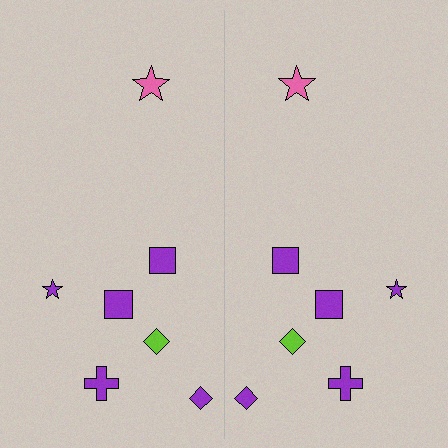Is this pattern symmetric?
Yes, this pattern has bilateral (reflection) symmetry.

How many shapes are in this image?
There are 14 shapes in this image.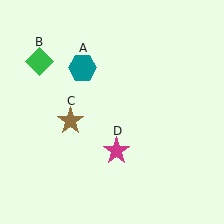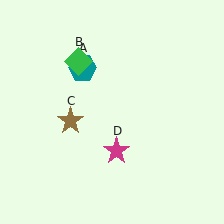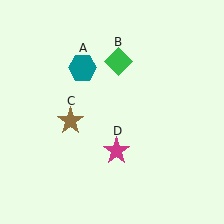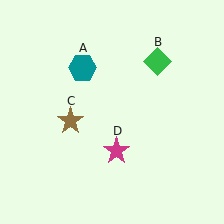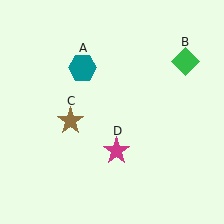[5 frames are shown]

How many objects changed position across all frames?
1 object changed position: green diamond (object B).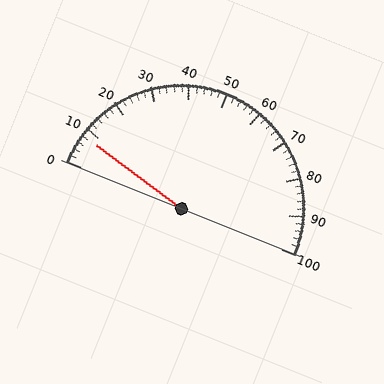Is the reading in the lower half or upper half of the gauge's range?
The reading is in the lower half of the range (0 to 100).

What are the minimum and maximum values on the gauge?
The gauge ranges from 0 to 100.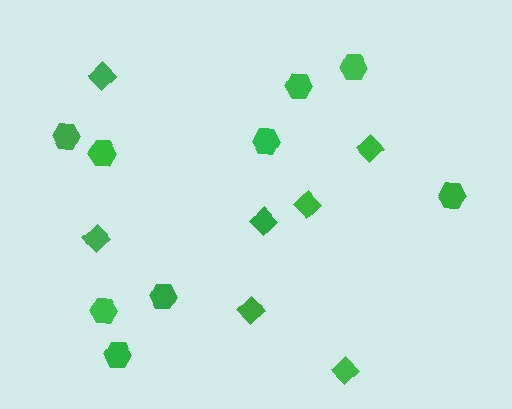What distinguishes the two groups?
There are 2 groups: one group of diamonds (7) and one group of hexagons (9).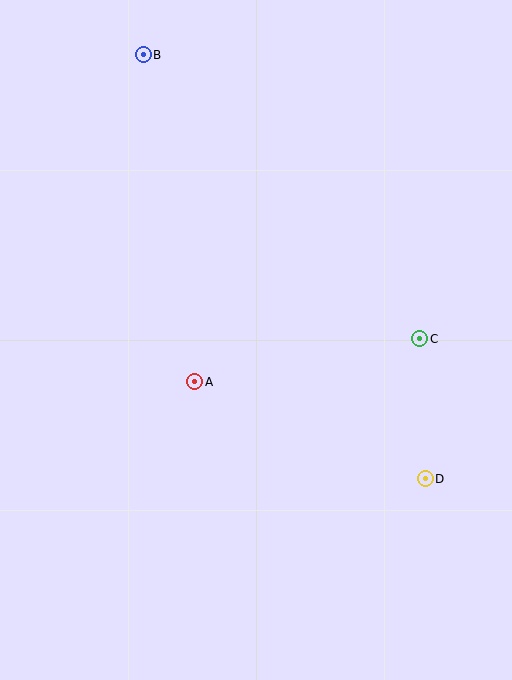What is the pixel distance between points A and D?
The distance between A and D is 250 pixels.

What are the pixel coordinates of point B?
Point B is at (143, 55).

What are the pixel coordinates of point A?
Point A is at (195, 382).